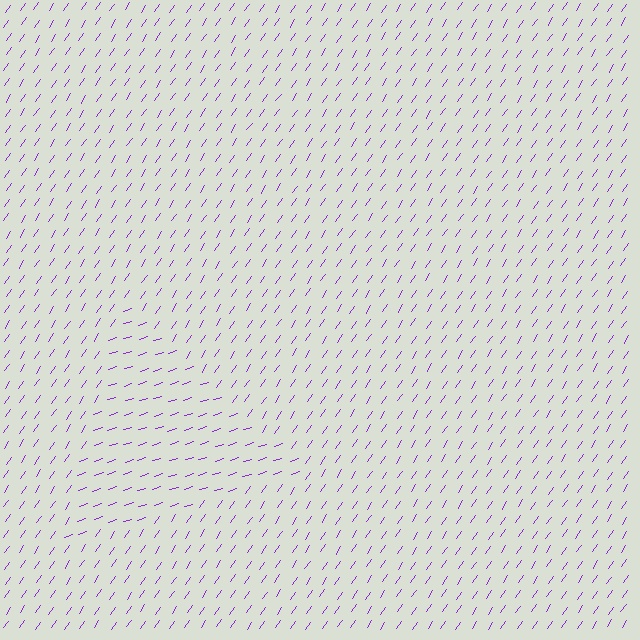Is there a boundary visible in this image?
Yes, there is a texture boundary formed by a change in line orientation.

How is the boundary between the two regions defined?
The boundary is defined purely by a change in line orientation (approximately 38 degrees difference). All lines are the same color and thickness.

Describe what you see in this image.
The image is filled with small purple line segments. A triangle region in the image has lines oriented differently from the surrounding lines, creating a visible texture boundary.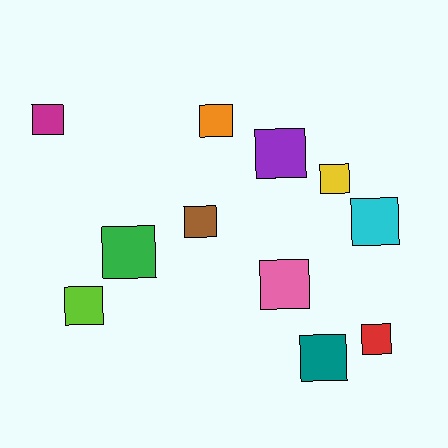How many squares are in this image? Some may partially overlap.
There are 11 squares.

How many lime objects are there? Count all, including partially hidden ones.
There is 1 lime object.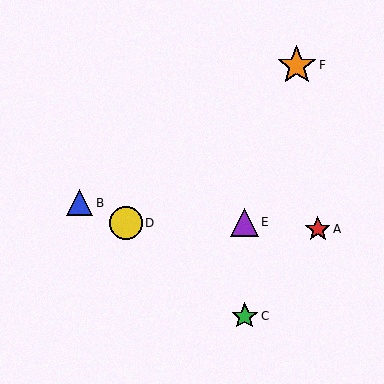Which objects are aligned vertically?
Objects C, E are aligned vertically.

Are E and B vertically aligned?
No, E is at x≈245 and B is at x≈79.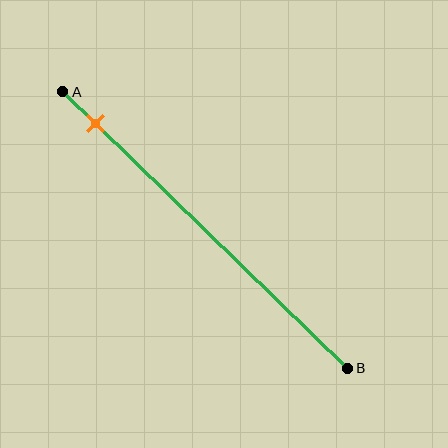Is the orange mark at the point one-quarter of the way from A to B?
No, the mark is at about 10% from A, not at the 25% one-quarter point.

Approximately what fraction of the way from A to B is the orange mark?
The orange mark is approximately 10% of the way from A to B.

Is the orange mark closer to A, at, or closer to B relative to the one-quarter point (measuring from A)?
The orange mark is closer to point A than the one-quarter point of segment AB.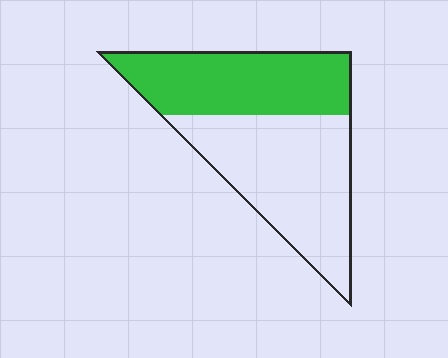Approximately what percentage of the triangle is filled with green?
Approximately 45%.